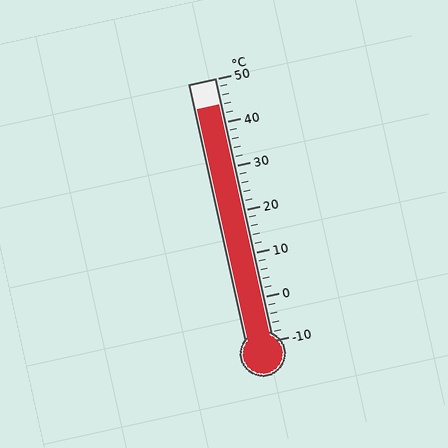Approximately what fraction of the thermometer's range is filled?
The thermometer is filled to approximately 90% of its range.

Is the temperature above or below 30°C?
The temperature is above 30°C.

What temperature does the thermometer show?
The thermometer shows approximately 44°C.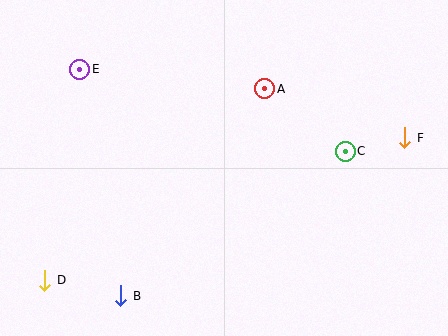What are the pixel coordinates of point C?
Point C is at (345, 151).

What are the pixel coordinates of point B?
Point B is at (121, 296).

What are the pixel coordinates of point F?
Point F is at (405, 138).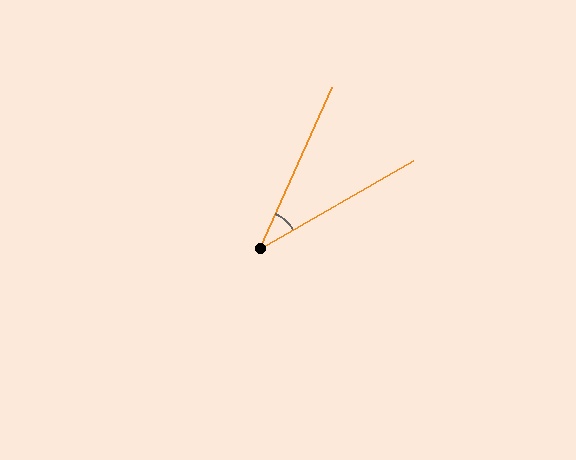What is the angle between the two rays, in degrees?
Approximately 36 degrees.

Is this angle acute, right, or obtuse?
It is acute.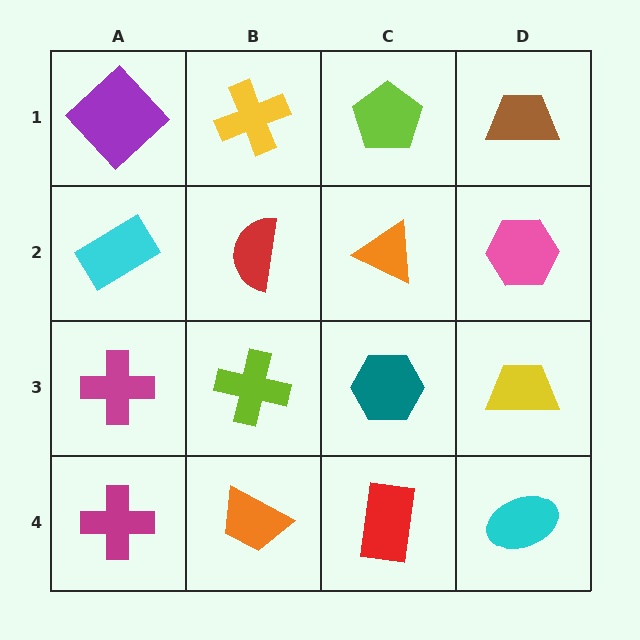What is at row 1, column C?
A lime pentagon.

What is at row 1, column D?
A brown trapezoid.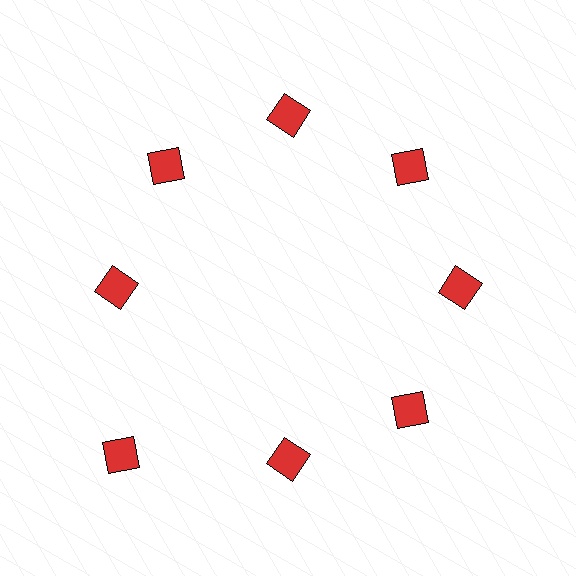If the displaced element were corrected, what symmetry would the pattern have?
It would have 8-fold rotational symmetry — the pattern would map onto itself every 45 degrees.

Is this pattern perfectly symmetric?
No. The 8 red squares are arranged in a ring, but one element near the 8 o'clock position is pushed outward from the center, breaking the 8-fold rotational symmetry.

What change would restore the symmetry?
The symmetry would be restored by moving it inward, back onto the ring so that all 8 squares sit at equal angles and equal distance from the center.